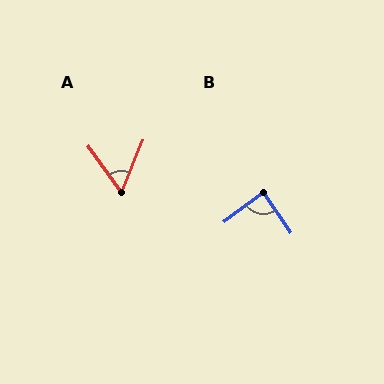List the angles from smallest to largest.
A (58°), B (88°).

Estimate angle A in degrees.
Approximately 58 degrees.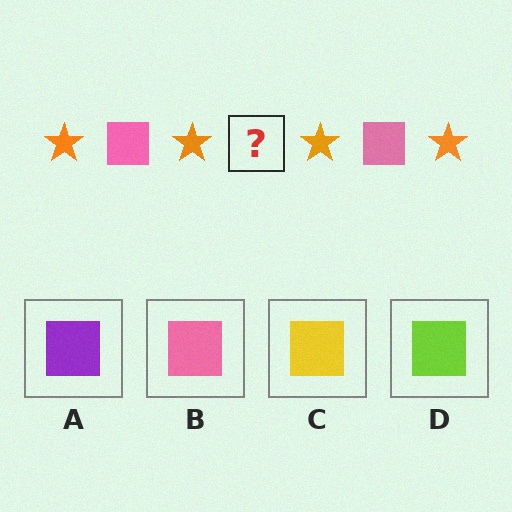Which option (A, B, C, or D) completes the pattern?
B.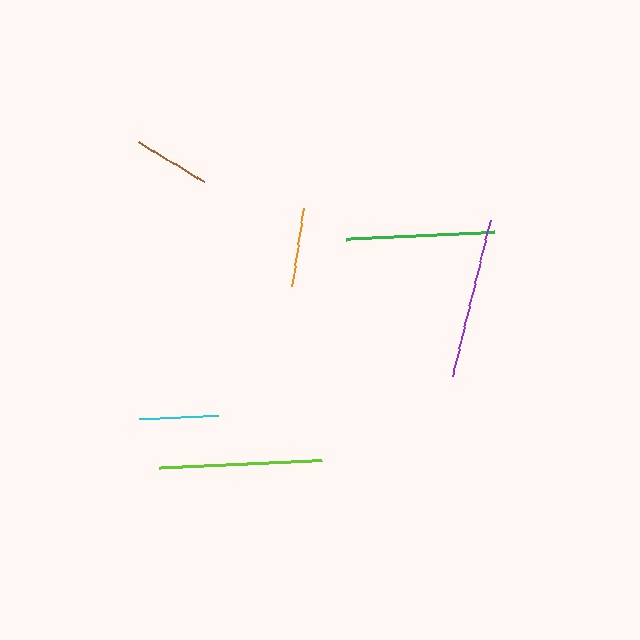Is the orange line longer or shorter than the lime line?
The lime line is longer than the orange line.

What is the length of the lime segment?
The lime segment is approximately 163 pixels long.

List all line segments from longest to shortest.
From longest to shortest: lime, purple, green, orange, cyan, brown.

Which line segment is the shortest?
The brown line is the shortest at approximately 77 pixels.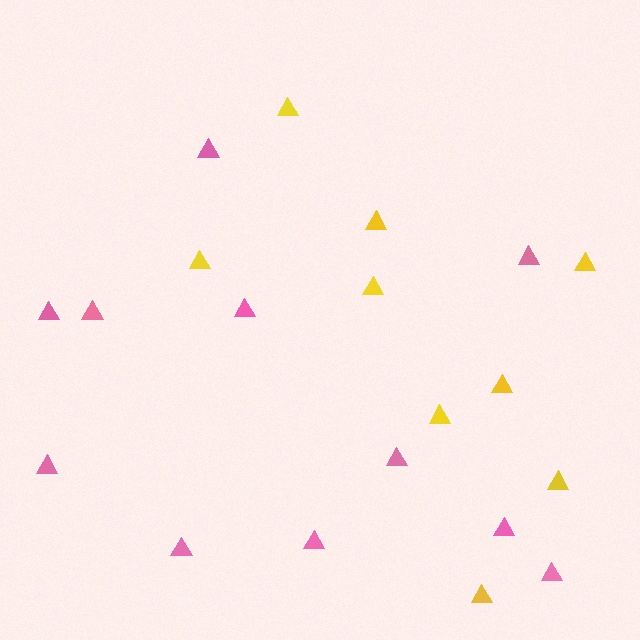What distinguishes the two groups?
There are 2 groups: one group of yellow triangles (9) and one group of pink triangles (11).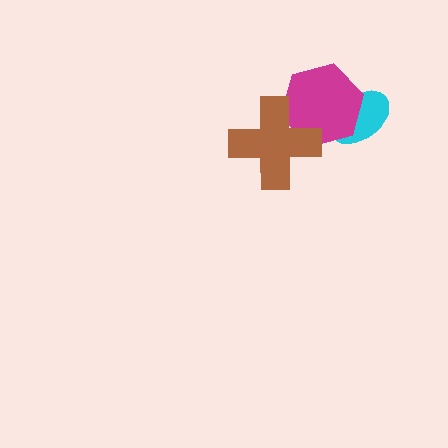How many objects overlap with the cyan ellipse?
1 object overlaps with the cyan ellipse.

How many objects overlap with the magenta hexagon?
2 objects overlap with the magenta hexagon.